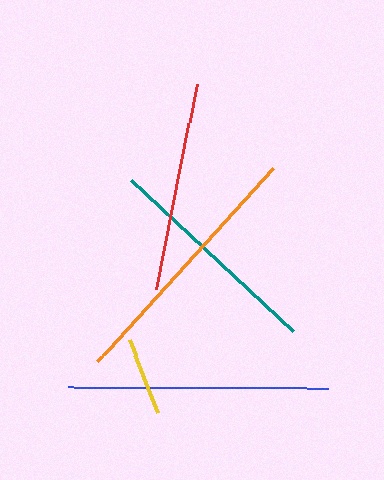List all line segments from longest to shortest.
From longest to shortest: orange, blue, teal, red, yellow.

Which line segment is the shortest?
The yellow line is the shortest at approximately 78 pixels.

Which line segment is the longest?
The orange line is the longest at approximately 261 pixels.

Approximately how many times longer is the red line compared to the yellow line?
The red line is approximately 2.7 times the length of the yellow line.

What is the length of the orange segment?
The orange segment is approximately 261 pixels long.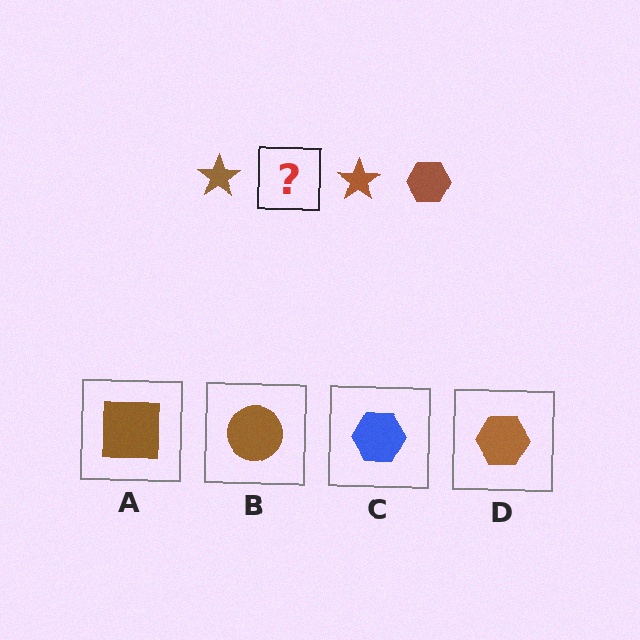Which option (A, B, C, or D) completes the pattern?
D.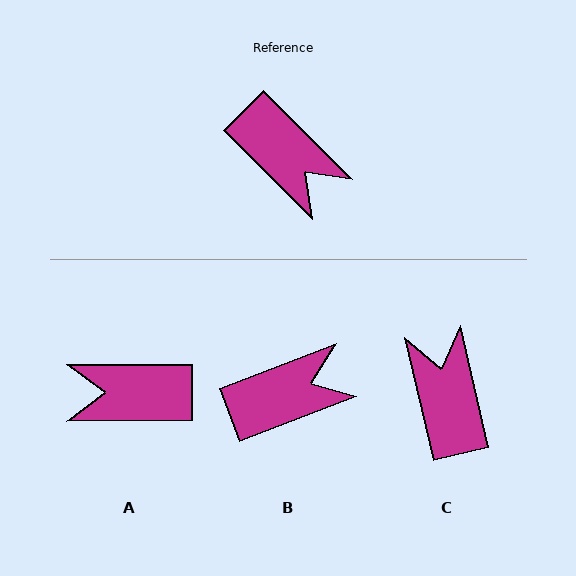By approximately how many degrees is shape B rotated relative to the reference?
Approximately 66 degrees counter-clockwise.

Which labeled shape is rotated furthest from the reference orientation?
C, about 148 degrees away.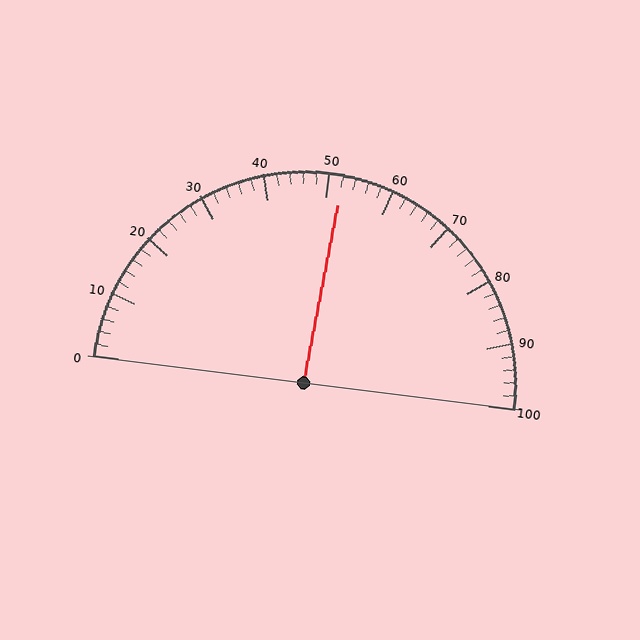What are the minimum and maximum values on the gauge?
The gauge ranges from 0 to 100.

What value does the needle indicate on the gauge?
The needle indicates approximately 52.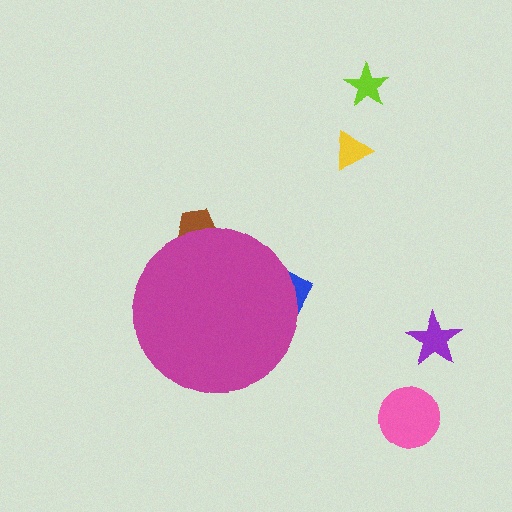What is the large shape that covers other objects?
A magenta circle.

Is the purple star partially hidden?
No, the purple star is fully visible.